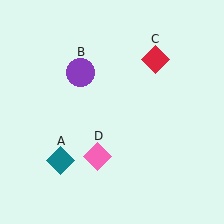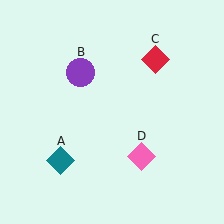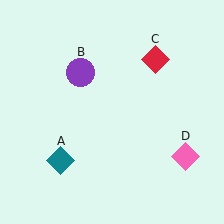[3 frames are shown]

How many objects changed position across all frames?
1 object changed position: pink diamond (object D).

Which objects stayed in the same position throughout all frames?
Teal diamond (object A) and purple circle (object B) and red diamond (object C) remained stationary.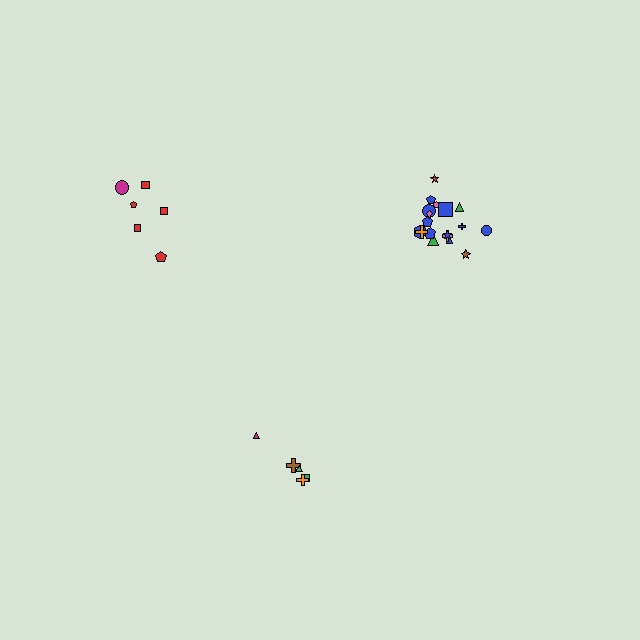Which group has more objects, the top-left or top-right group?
The top-right group.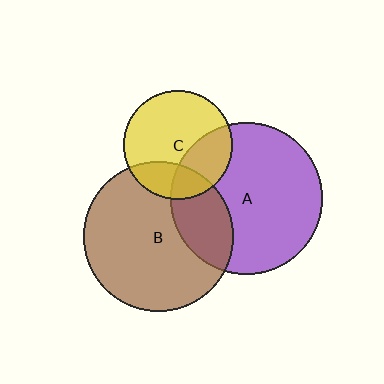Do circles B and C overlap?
Yes.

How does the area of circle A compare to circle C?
Approximately 1.9 times.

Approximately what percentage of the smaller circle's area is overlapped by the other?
Approximately 25%.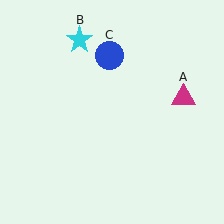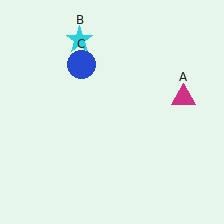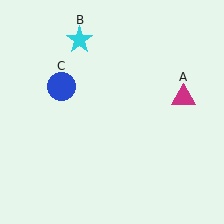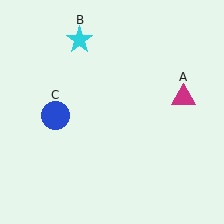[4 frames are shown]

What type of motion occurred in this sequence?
The blue circle (object C) rotated counterclockwise around the center of the scene.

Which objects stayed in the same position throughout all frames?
Magenta triangle (object A) and cyan star (object B) remained stationary.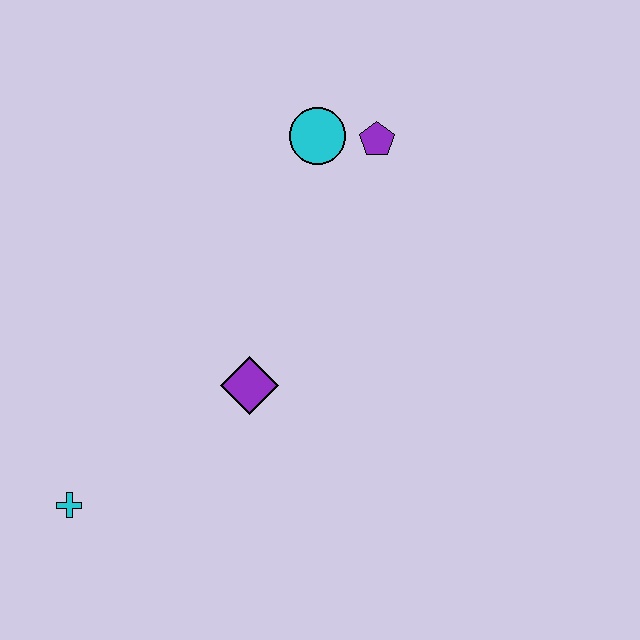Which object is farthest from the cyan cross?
The purple pentagon is farthest from the cyan cross.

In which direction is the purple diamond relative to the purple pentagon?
The purple diamond is below the purple pentagon.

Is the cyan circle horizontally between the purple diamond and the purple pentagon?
Yes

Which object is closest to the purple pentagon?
The cyan circle is closest to the purple pentagon.